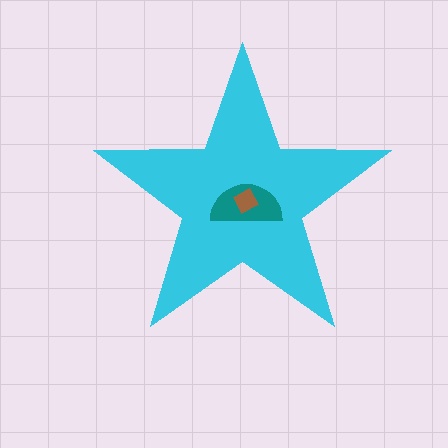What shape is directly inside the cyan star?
The teal semicircle.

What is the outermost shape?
The cyan star.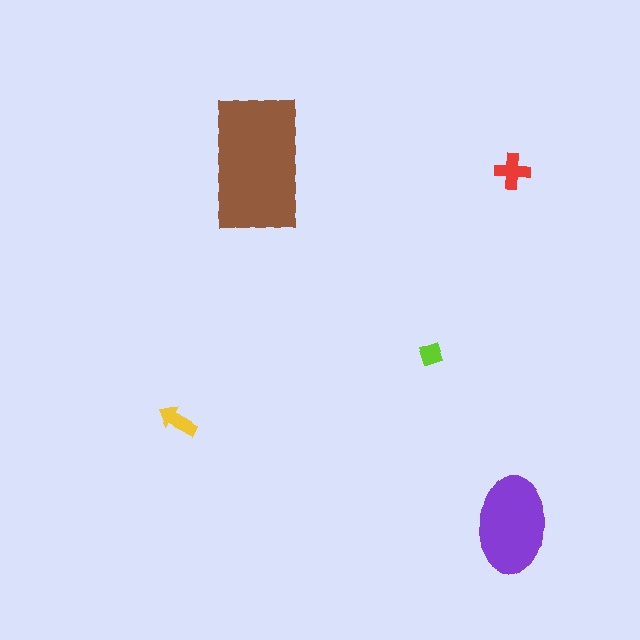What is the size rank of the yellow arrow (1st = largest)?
4th.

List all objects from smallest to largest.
The lime diamond, the yellow arrow, the red cross, the purple ellipse, the brown rectangle.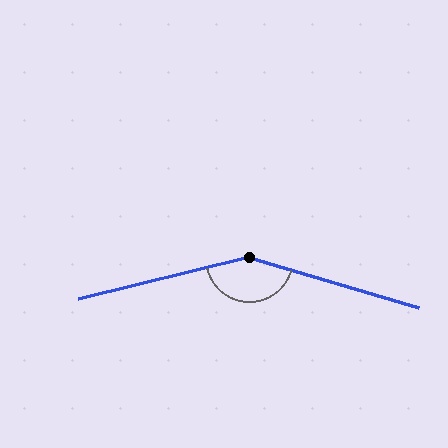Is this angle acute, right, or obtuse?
It is obtuse.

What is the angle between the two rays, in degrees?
Approximately 150 degrees.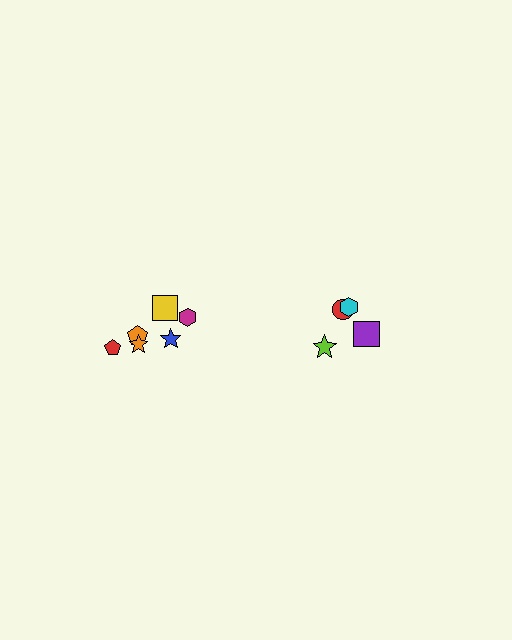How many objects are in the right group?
There are 4 objects.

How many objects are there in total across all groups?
There are 10 objects.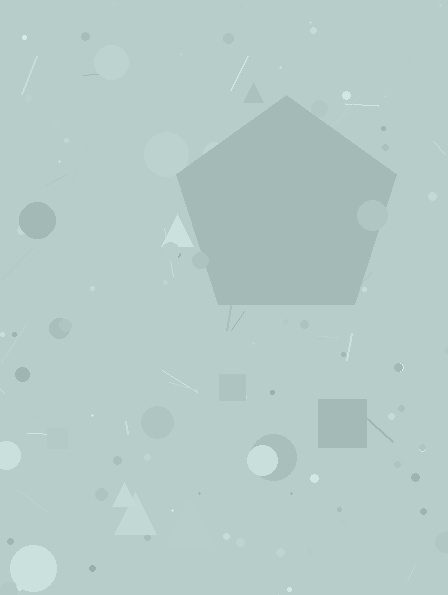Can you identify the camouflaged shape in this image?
The camouflaged shape is a pentagon.